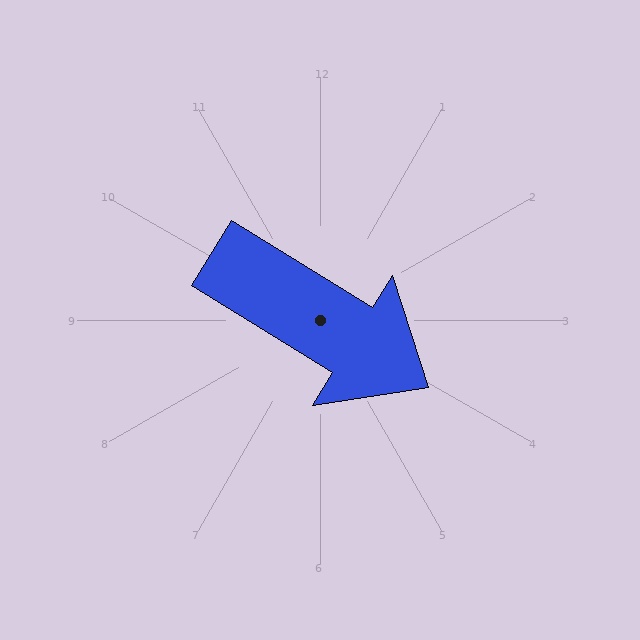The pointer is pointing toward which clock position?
Roughly 4 o'clock.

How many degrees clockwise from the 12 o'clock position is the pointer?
Approximately 122 degrees.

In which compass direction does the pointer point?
Southeast.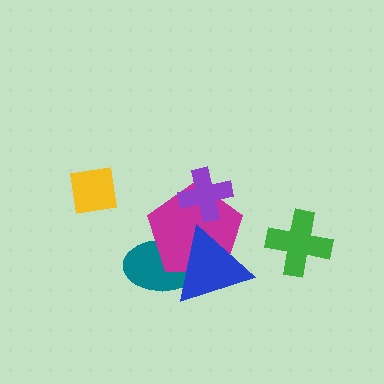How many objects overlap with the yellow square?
0 objects overlap with the yellow square.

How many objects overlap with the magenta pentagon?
3 objects overlap with the magenta pentagon.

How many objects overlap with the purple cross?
1 object overlaps with the purple cross.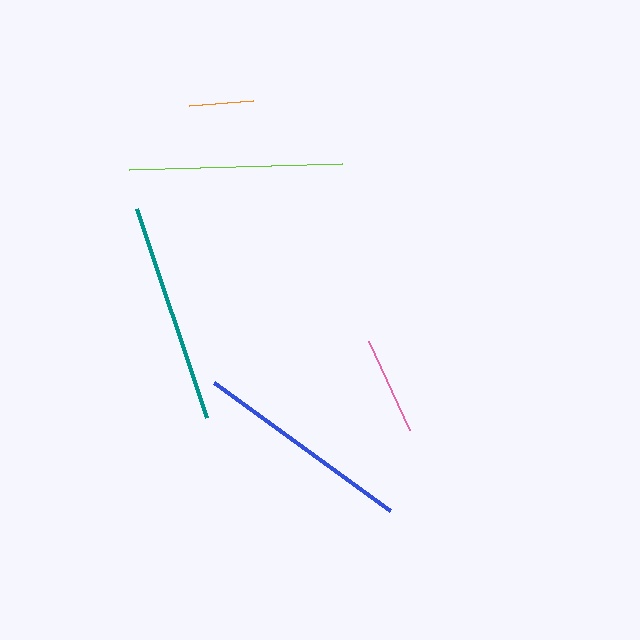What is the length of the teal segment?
The teal segment is approximately 220 pixels long.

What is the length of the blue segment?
The blue segment is approximately 217 pixels long.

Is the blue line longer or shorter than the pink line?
The blue line is longer than the pink line.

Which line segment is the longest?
The teal line is the longest at approximately 220 pixels.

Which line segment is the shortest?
The orange line is the shortest at approximately 64 pixels.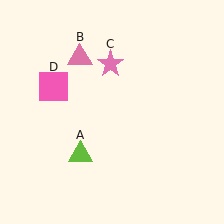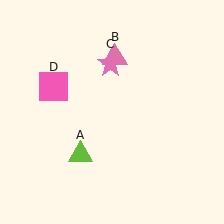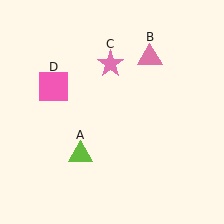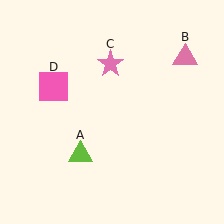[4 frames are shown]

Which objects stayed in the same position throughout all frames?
Lime triangle (object A) and pink star (object C) and pink square (object D) remained stationary.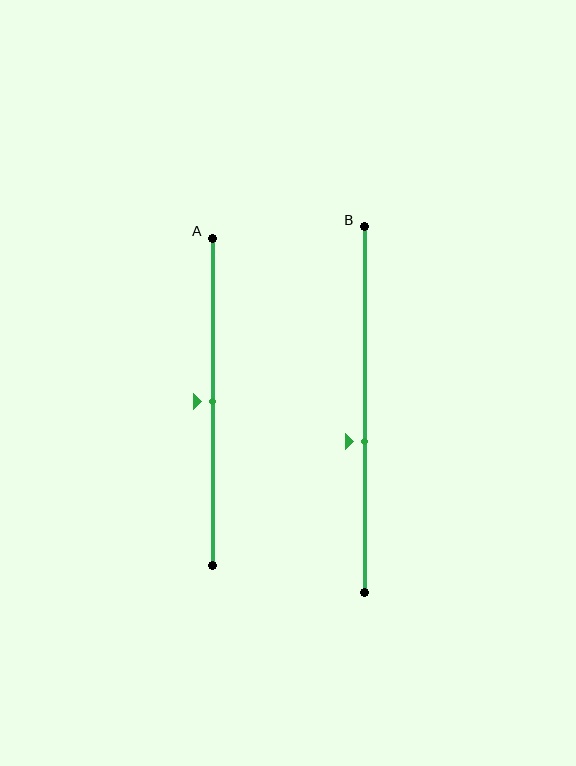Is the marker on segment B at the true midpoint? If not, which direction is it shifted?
No, the marker on segment B is shifted downward by about 9% of the segment length.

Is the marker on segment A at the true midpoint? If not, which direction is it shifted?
Yes, the marker on segment A is at the true midpoint.